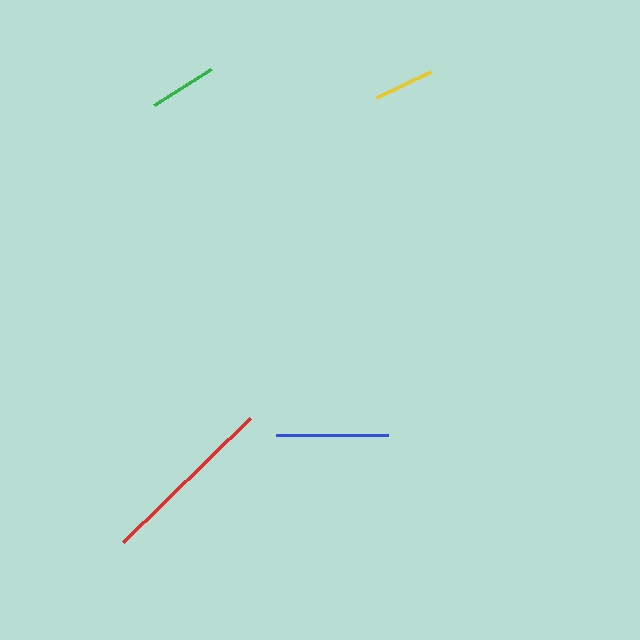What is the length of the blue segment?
The blue segment is approximately 112 pixels long.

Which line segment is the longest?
The red line is the longest at approximately 178 pixels.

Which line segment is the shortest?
The yellow line is the shortest at approximately 61 pixels.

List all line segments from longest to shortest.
From longest to shortest: red, blue, green, yellow.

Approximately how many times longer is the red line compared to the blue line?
The red line is approximately 1.6 times the length of the blue line.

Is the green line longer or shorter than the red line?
The red line is longer than the green line.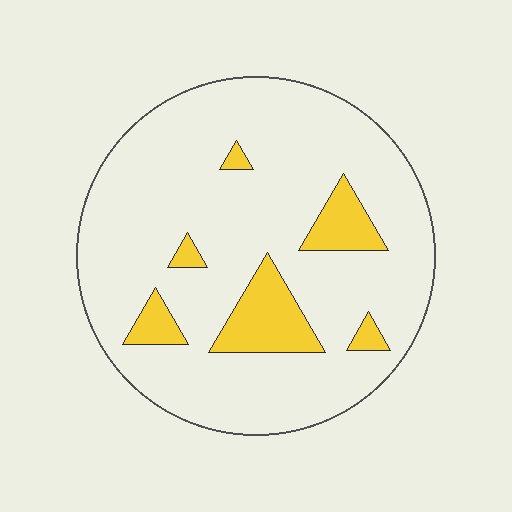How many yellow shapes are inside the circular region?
6.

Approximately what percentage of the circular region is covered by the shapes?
Approximately 15%.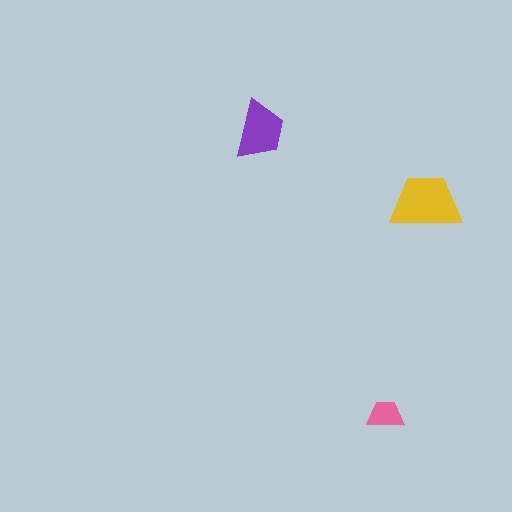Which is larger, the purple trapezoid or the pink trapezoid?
The purple one.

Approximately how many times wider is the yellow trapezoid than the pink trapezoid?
About 2 times wider.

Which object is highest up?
The purple trapezoid is topmost.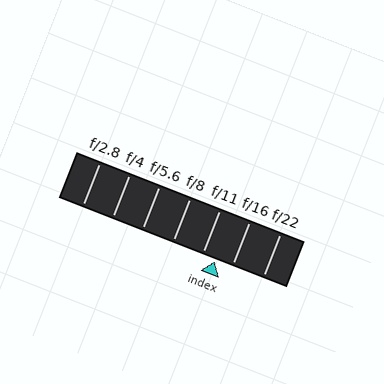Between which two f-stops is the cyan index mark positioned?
The index mark is between f/11 and f/16.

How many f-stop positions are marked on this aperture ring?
There are 7 f-stop positions marked.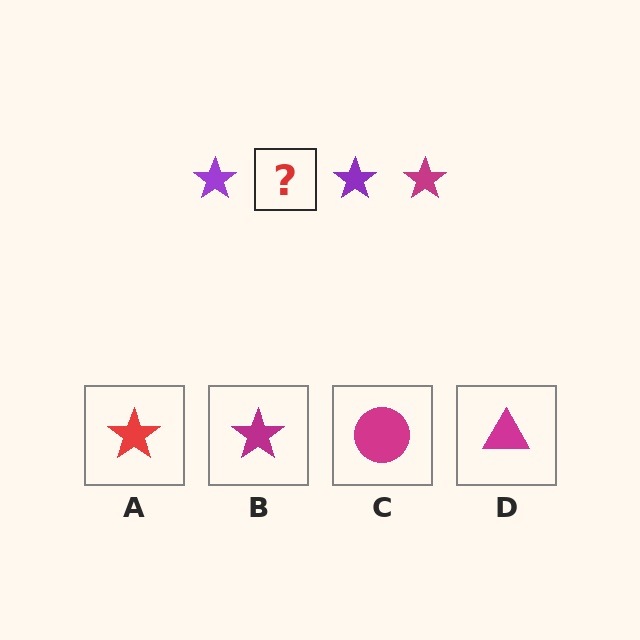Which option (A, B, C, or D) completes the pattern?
B.